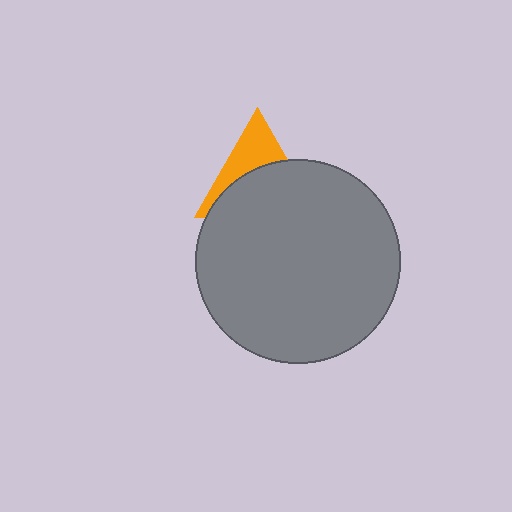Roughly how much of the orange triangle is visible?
A small part of it is visible (roughly 40%).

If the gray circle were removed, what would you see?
You would see the complete orange triangle.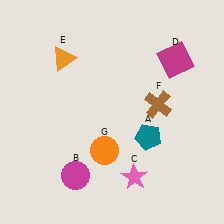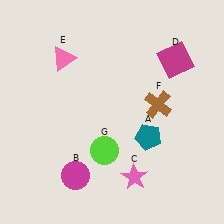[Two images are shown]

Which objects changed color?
E changed from orange to pink. G changed from orange to lime.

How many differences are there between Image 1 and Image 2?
There are 2 differences between the two images.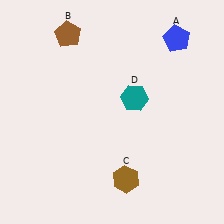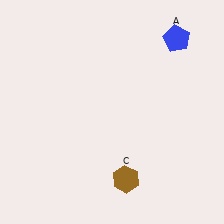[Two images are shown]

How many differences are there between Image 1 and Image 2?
There are 2 differences between the two images.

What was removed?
The brown pentagon (B), the teal hexagon (D) were removed in Image 2.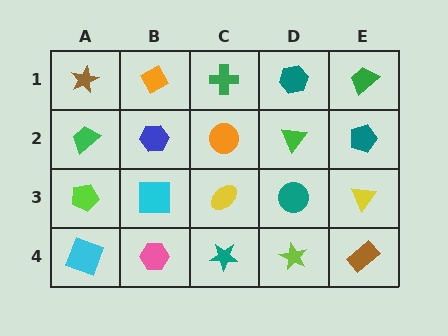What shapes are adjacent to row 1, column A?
A green trapezoid (row 2, column A), an orange diamond (row 1, column B).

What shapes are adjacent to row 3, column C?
An orange circle (row 2, column C), a teal star (row 4, column C), a cyan square (row 3, column B), a teal circle (row 3, column D).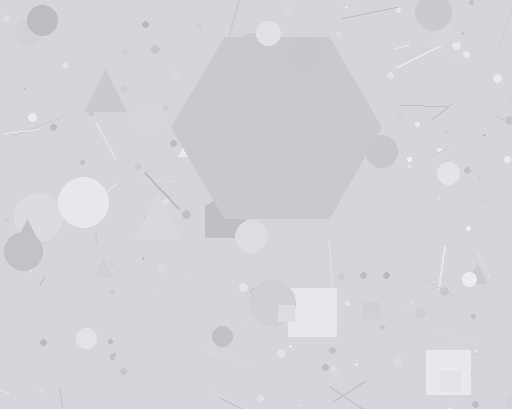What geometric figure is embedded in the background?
A hexagon is embedded in the background.